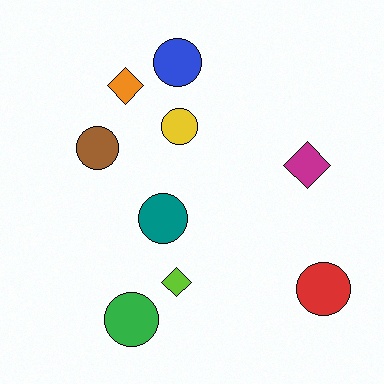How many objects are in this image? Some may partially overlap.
There are 9 objects.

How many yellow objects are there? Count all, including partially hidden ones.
There is 1 yellow object.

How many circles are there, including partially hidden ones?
There are 6 circles.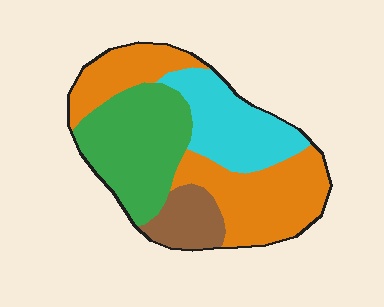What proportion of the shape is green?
Green takes up between a sixth and a third of the shape.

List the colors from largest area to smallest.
From largest to smallest: orange, green, cyan, brown.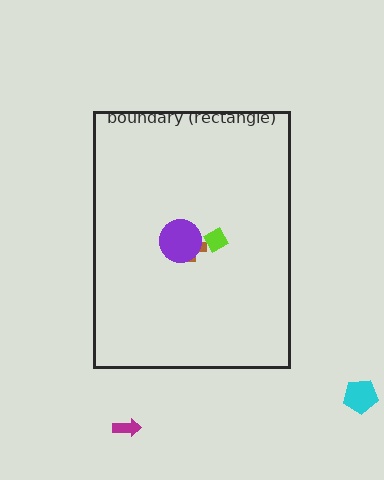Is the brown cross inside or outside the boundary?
Inside.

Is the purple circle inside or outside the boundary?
Inside.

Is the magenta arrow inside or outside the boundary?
Outside.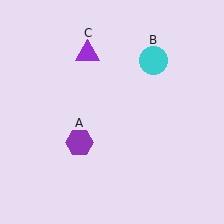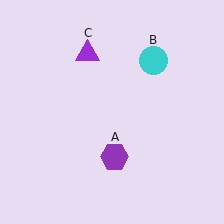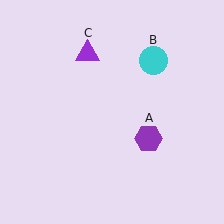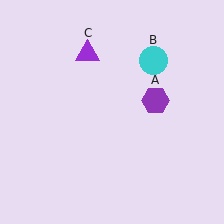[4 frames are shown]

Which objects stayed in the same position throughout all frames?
Cyan circle (object B) and purple triangle (object C) remained stationary.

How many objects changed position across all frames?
1 object changed position: purple hexagon (object A).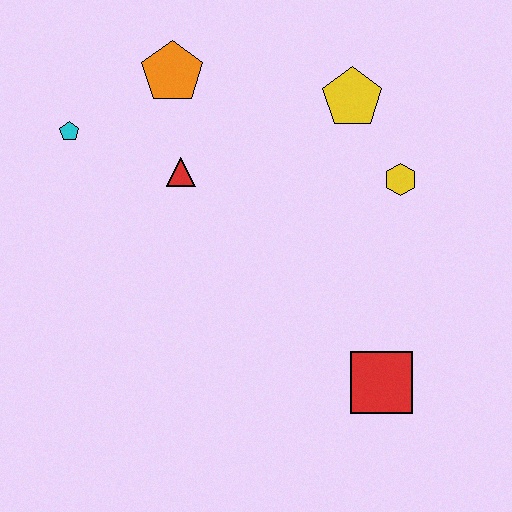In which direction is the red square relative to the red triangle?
The red square is below the red triangle.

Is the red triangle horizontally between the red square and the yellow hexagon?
No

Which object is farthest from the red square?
The cyan pentagon is farthest from the red square.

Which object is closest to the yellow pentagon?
The yellow hexagon is closest to the yellow pentagon.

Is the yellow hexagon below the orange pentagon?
Yes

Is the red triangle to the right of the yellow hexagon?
No